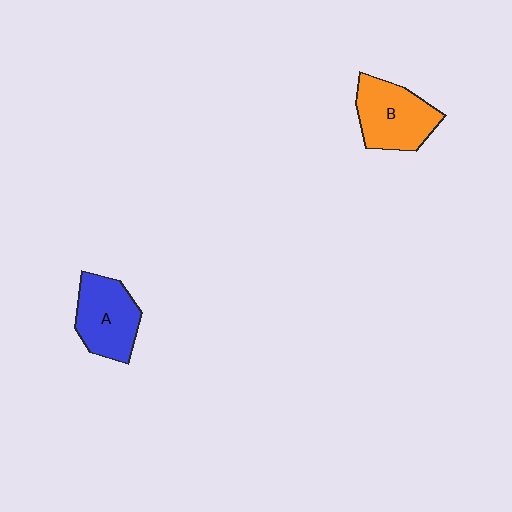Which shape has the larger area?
Shape B (orange).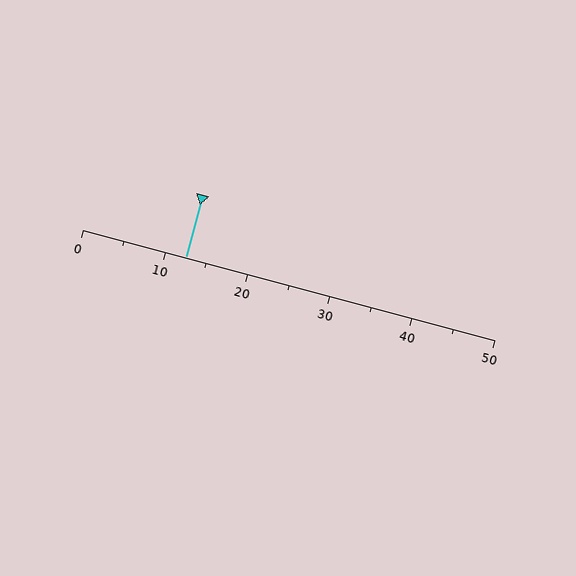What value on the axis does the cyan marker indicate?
The marker indicates approximately 12.5.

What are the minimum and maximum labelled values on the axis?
The axis runs from 0 to 50.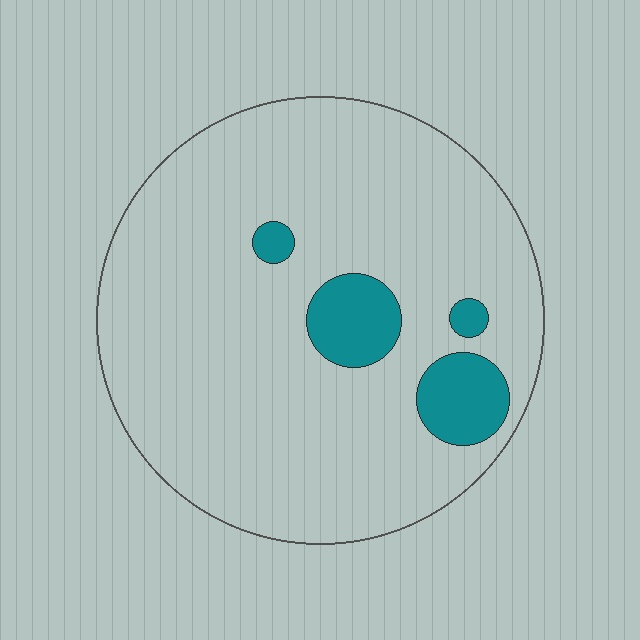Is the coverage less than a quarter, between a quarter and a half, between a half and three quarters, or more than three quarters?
Less than a quarter.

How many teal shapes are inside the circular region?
4.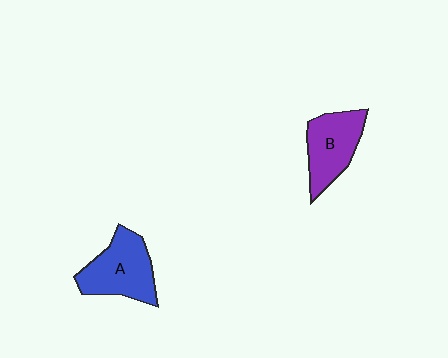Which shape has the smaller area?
Shape B (purple).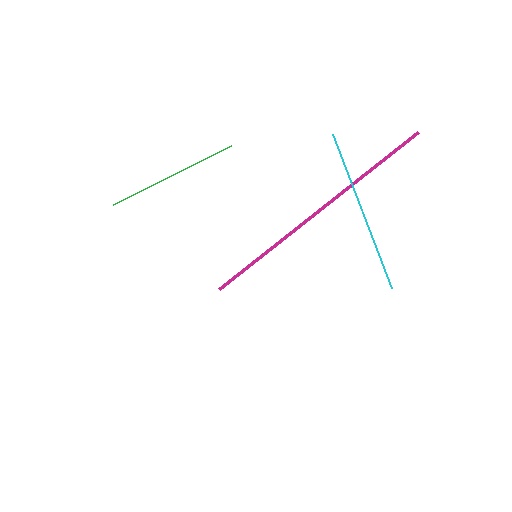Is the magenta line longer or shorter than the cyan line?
The magenta line is longer than the cyan line.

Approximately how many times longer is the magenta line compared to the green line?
The magenta line is approximately 1.9 times the length of the green line.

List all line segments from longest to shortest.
From longest to shortest: magenta, cyan, green.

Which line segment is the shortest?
The green line is the shortest at approximately 132 pixels.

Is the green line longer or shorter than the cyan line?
The cyan line is longer than the green line.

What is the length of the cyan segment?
The cyan segment is approximately 165 pixels long.